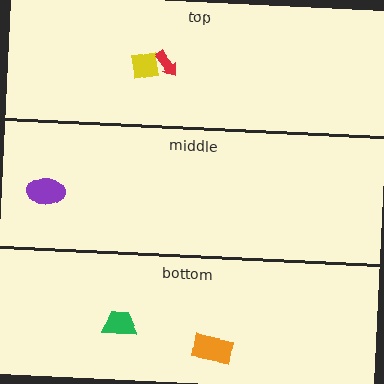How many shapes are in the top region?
2.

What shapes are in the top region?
The yellow square, the red arrow.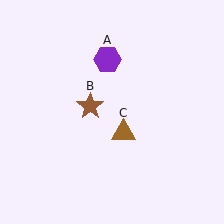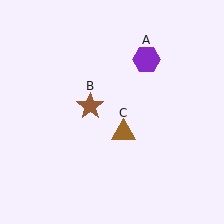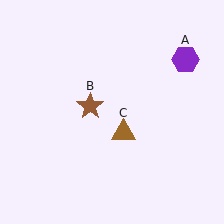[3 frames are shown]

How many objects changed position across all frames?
1 object changed position: purple hexagon (object A).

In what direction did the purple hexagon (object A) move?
The purple hexagon (object A) moved right.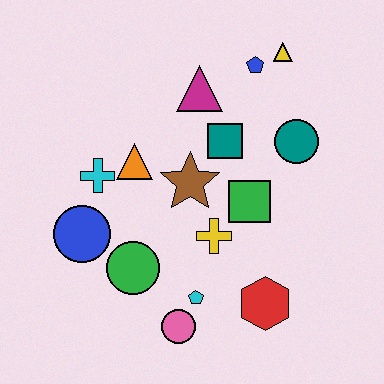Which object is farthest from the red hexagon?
The yellow triangle is farthest from the red hexagon.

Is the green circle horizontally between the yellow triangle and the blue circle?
Yes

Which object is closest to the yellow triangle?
The blue pentagon is closest to the yellow triangle.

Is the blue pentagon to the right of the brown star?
Yes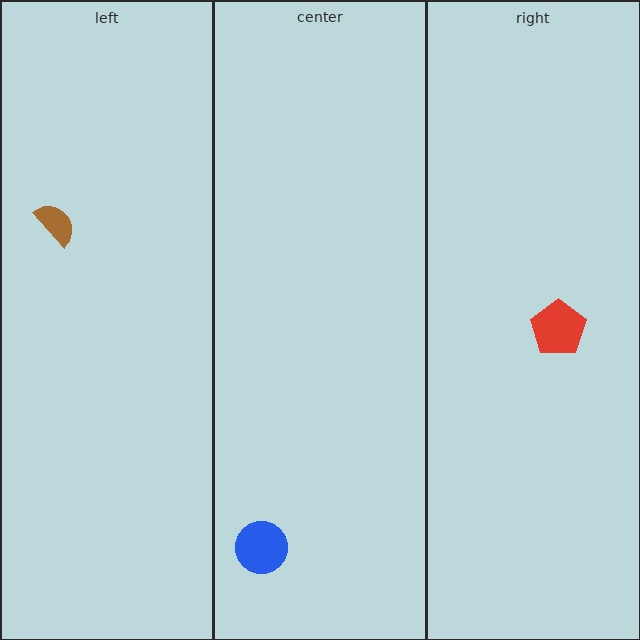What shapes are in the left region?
The brown semicircle.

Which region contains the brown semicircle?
The left region.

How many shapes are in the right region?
1.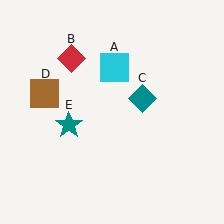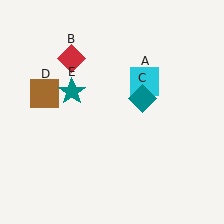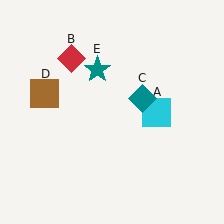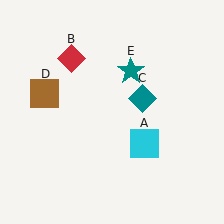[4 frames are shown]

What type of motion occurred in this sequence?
The cyan square (object A), teal star (object E) rotated clockwise around the center of the scene.